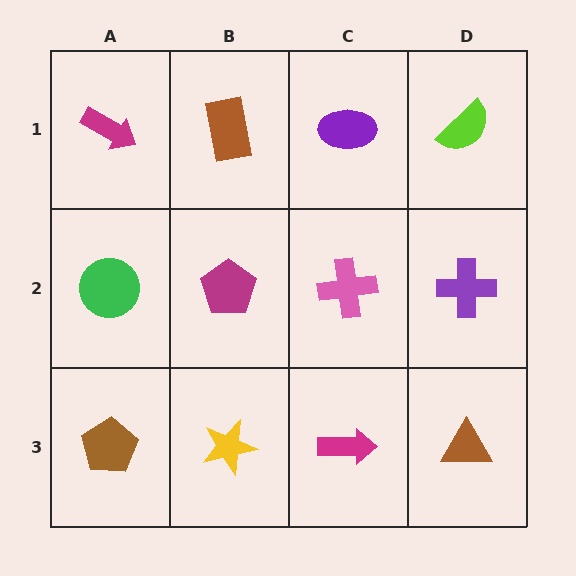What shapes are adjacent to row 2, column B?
A brown rectangle (row 1, column B), a yellow star (row 3, column B), a green circle (row 2, column A), a pink cross (row 2, column C).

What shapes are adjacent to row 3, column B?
A magenta pentagon (row 2, column B), a brown pentagon (row 3, column A), a magenta arrow (row 3, column C).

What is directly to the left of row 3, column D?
A magenta arrow.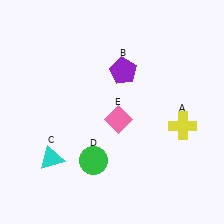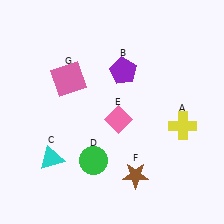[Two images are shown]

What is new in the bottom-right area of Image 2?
A brown star (F) was added in the bottom-right area of Image 2.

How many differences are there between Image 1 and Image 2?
There are 2 differences between the two images.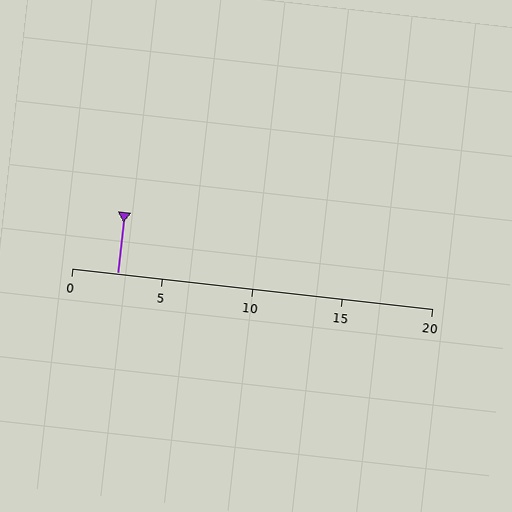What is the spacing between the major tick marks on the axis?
The major ticks are spaced 5 apart.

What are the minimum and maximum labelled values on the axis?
The axis runs from 0 to 20.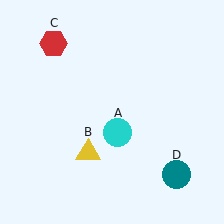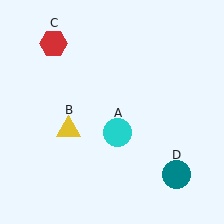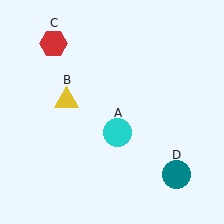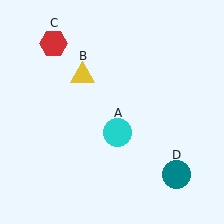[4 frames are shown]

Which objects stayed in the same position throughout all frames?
Cyan circle (object A) and red hexagon (object C) and teal circle (object D) remained stationary.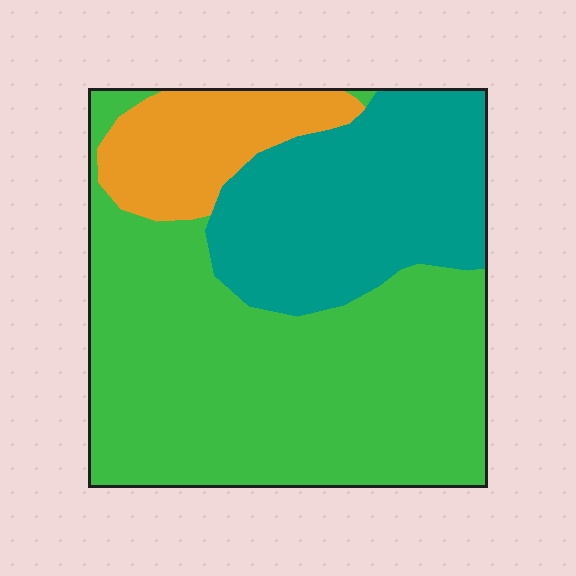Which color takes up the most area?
Green, at roughly 55%.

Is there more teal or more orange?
Teal.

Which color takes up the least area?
Orange, at roughly 15%.